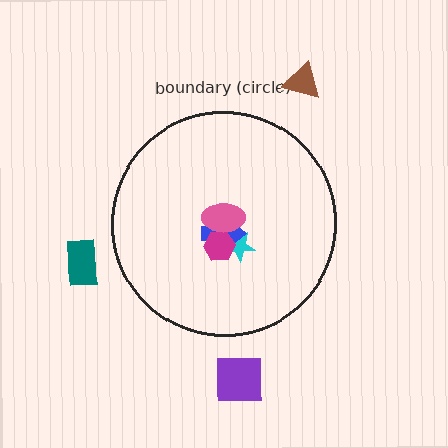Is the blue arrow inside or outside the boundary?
Inside.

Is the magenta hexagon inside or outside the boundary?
Inside.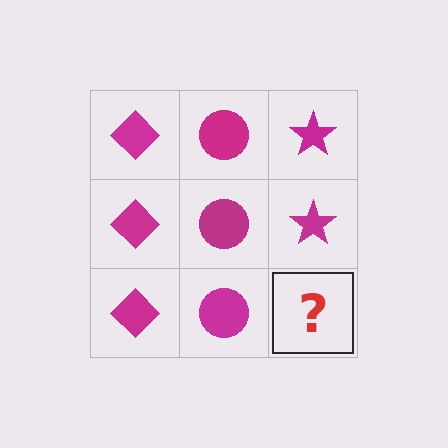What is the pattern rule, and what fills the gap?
The rule is that each column has a consistent shape. The gap should be filled with a magenta star.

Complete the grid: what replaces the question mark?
The question mark should be replaced with a magenta star.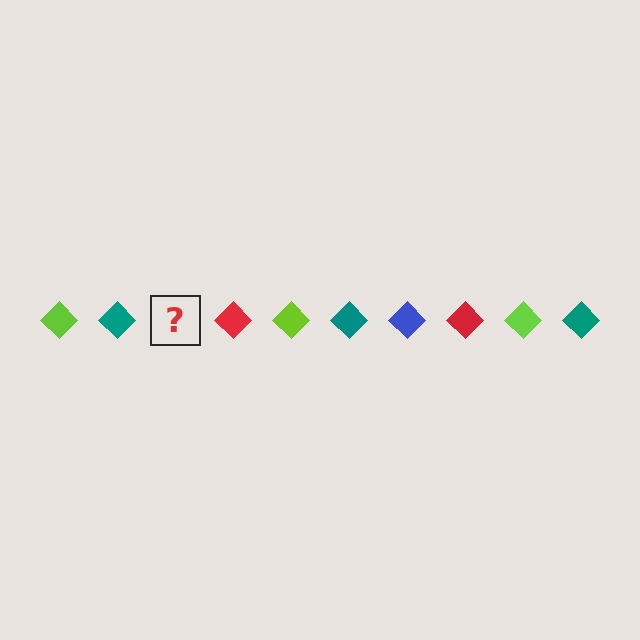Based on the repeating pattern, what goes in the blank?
The blank should be a blue diamond.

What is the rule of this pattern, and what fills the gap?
The rule is that the pattern cycles through lime, teal, blue, red diamonds. The gap should be filled with a blue diamond.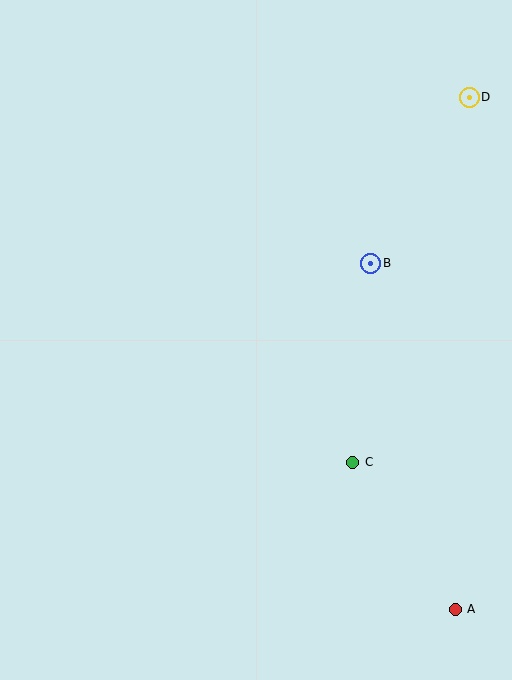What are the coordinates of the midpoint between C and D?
The midpoint between C and D is at (411, 280).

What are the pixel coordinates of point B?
Point B is at (371, 263).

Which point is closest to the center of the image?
Point B at (371, 263) is closest to the center.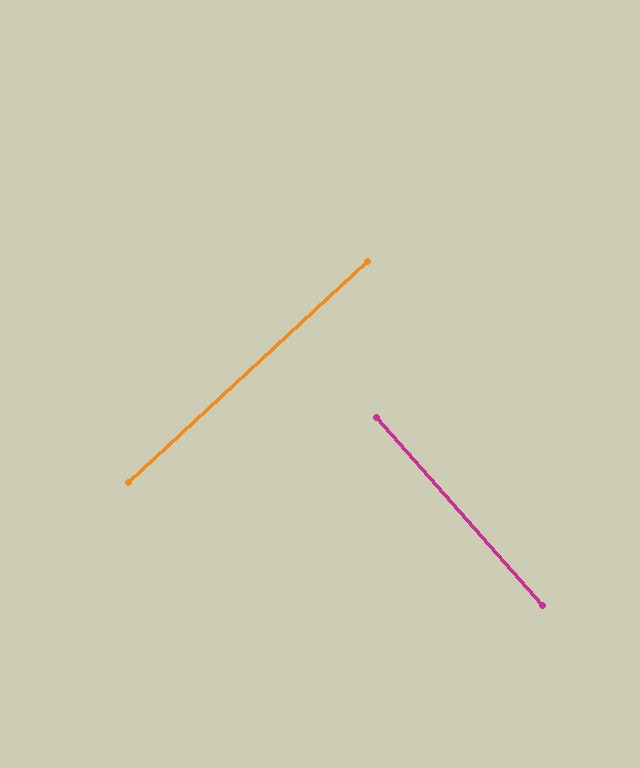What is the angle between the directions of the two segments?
Approximately 89 degrees.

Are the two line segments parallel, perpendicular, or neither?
Perpendicular — they meet at approximately 89°.